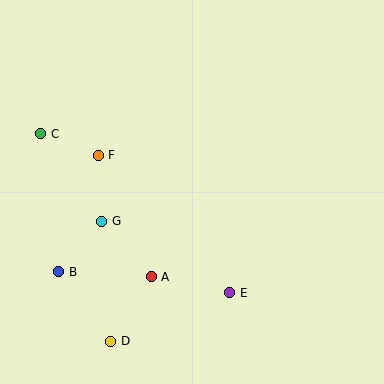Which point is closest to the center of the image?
Point A at (151, 277) is closest to the center.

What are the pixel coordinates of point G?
Point G is at (102, 221).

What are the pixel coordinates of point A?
Point A is at (151, 277).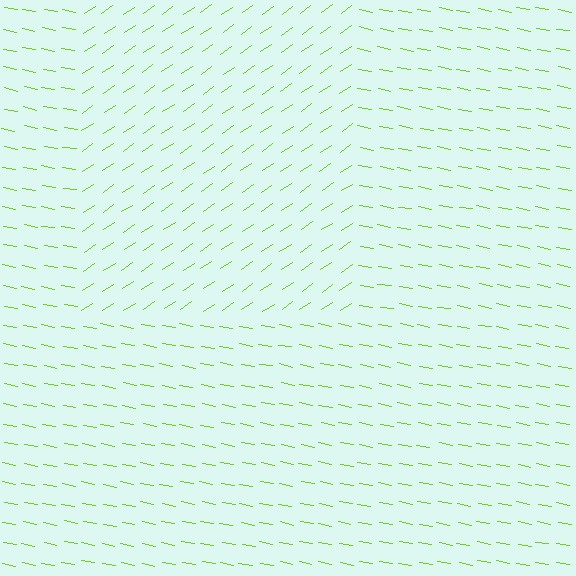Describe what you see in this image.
The image is filled with small lime line segments. A rectangle region in the image has lines oriented differently from the surrounding lines, creating a visible texture boundary.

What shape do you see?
I see a rectangle.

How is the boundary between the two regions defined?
The boundary is defined purely by a change in line orientation (approximately 45 degrees difference). All lines are the same color and thickness.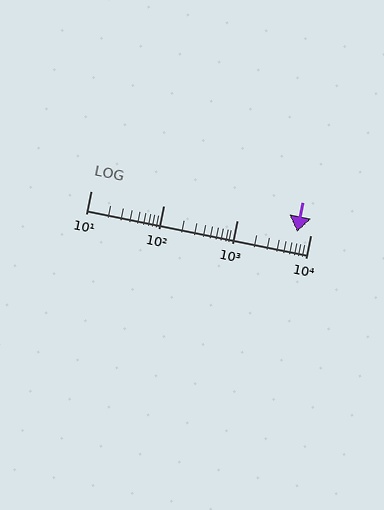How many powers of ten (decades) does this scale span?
The scale spans 3 decades, from 10 to 10000.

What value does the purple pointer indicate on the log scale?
The pointer indicates approximately 6500.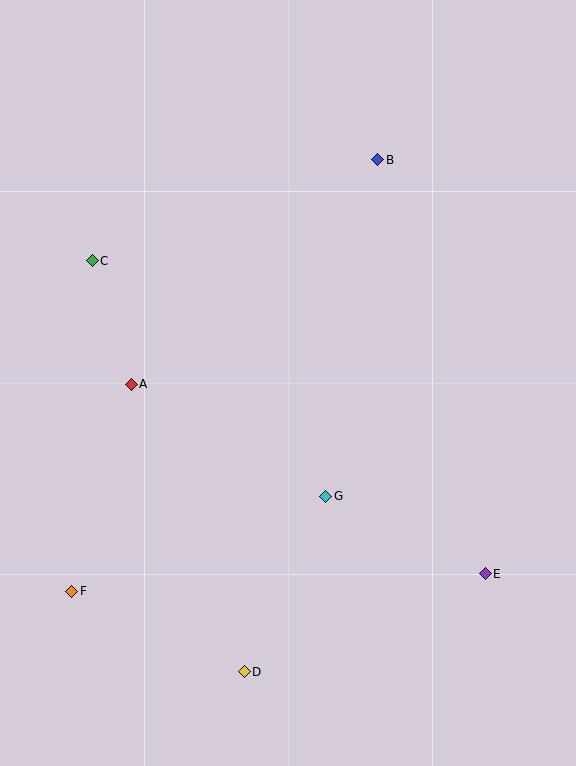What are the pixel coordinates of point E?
Point E is at (485, 574).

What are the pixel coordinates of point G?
Point G is at (326, 496).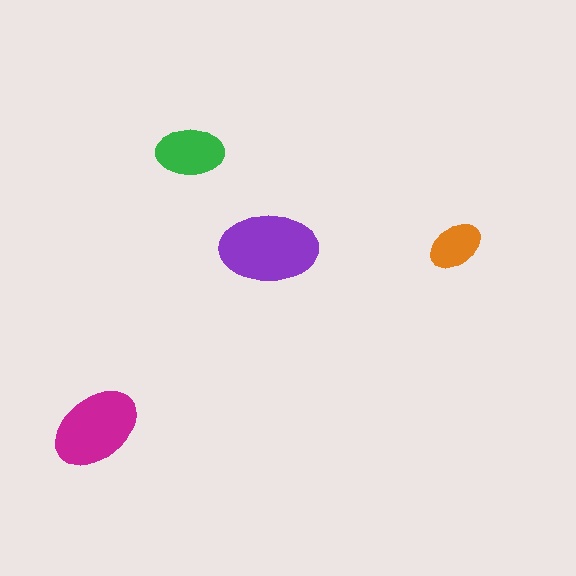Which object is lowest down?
The magenta ellipse is bottommost.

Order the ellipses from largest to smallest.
the purple one, the magenta one, the green one, the orange one.